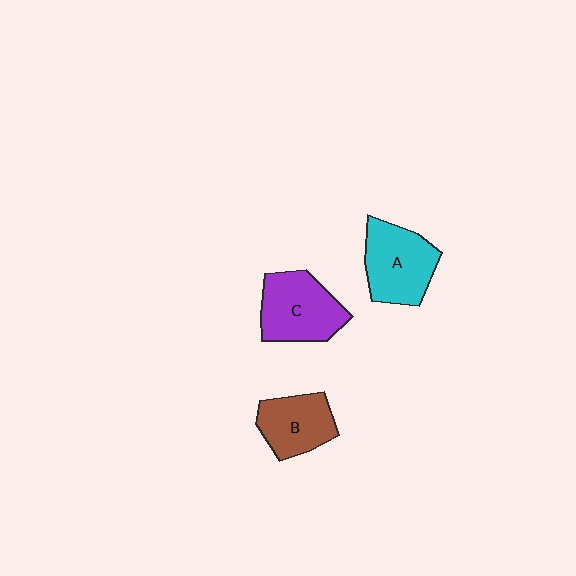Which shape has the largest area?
Shape C (purple).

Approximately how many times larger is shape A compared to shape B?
Approximately 1.3 times.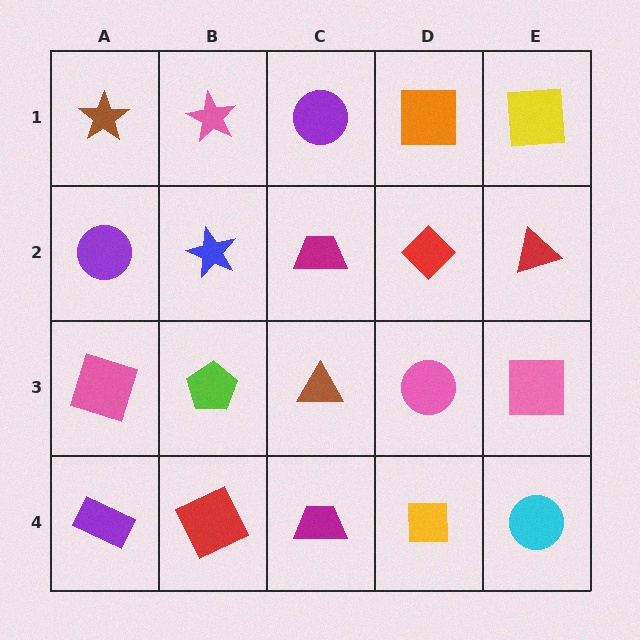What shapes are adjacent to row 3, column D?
A red diamond (row 2, column D), a yellow square (row 4, column D), a brown triangle (row 3, column C), a pink square (row 3, column E).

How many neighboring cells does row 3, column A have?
3.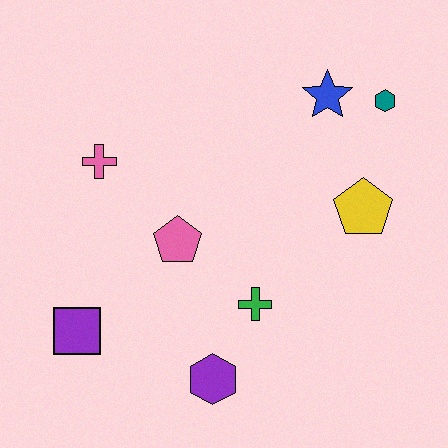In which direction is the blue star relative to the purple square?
The blue star is to the right of the purple square.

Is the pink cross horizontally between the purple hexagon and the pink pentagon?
No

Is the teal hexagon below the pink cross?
No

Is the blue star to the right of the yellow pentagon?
No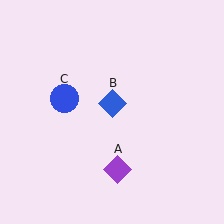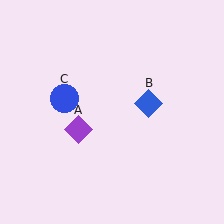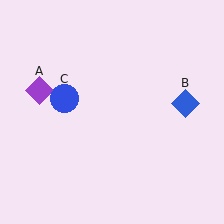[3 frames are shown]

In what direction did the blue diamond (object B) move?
The blue diamond (object B) moved right.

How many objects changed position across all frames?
2 objects changed position: purple diamond (object A), blue diamond (object B).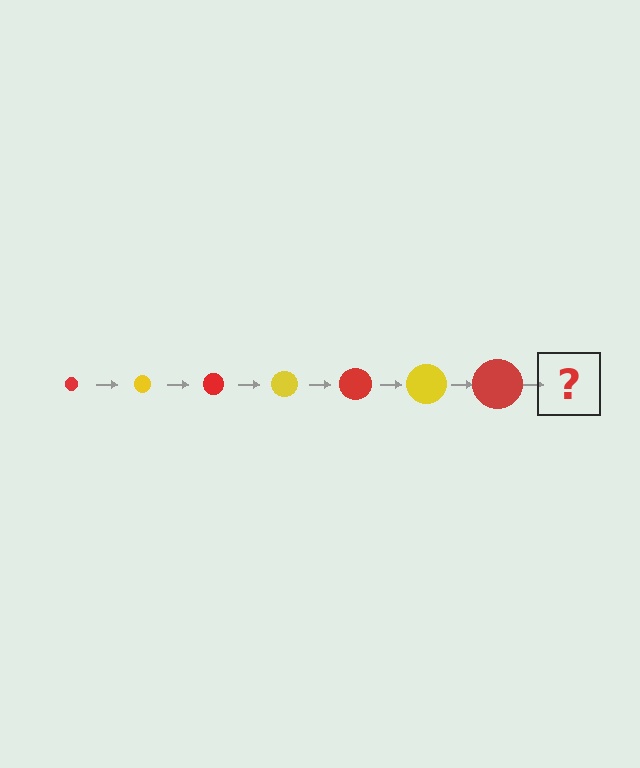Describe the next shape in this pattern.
It should be a yellow circle, larger than the previous one.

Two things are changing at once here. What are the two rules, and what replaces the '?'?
The two rules are that the circle grows larger each step and the color cycles through red and yellow. The '?' should be a yellow circle, larger than the previous one.